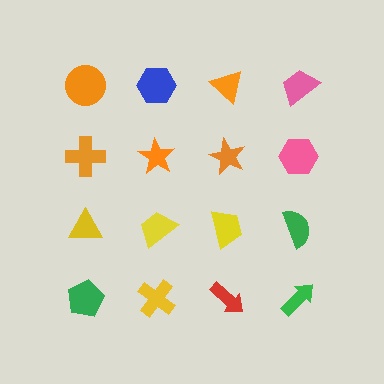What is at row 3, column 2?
A yellow trapezoid.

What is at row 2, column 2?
An orange star.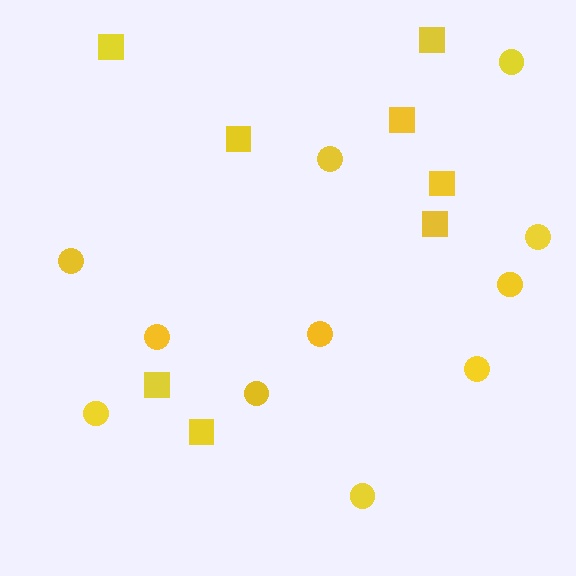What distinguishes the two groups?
There are 2 groups: one group of squares (8) and one group of circles (11).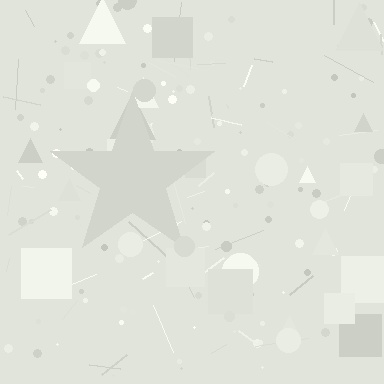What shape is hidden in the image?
A star is hidden in the image.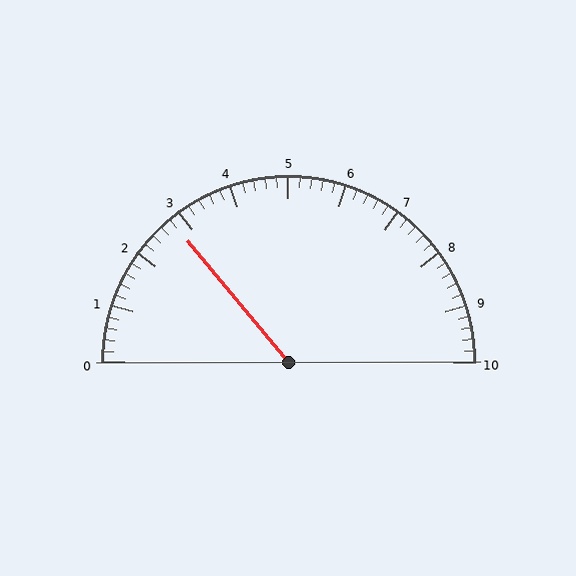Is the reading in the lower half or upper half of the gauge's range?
The reading is in the lower half of the range (0 to 10).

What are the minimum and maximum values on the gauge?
The gauge ranges from 0 to 10.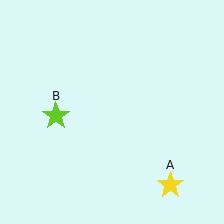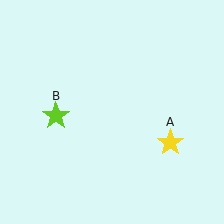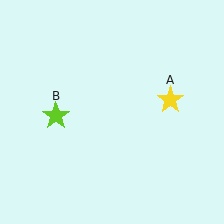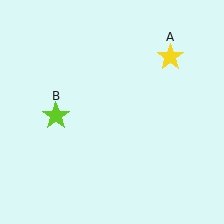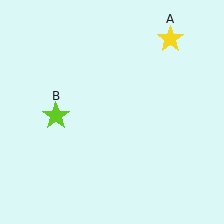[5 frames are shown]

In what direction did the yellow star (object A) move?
The yellow star (object A) moved up.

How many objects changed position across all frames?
1 object changed position: yellow star (object A).